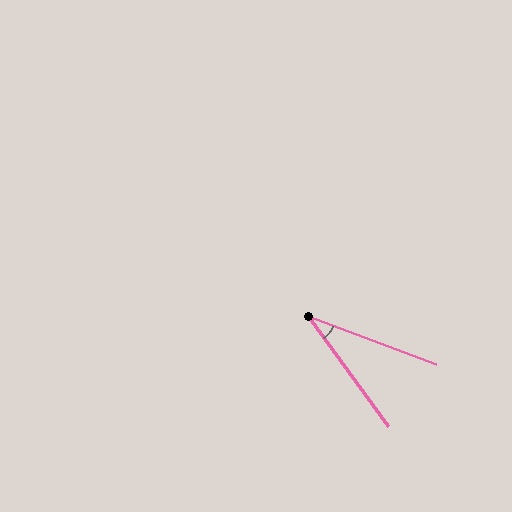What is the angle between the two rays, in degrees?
Approximately 33 degrees.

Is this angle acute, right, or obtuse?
It is acute.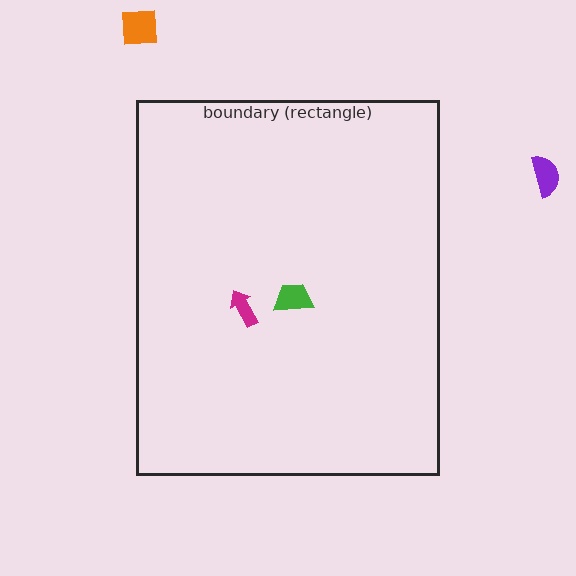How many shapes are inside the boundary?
2 inside, 2 outside.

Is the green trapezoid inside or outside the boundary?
Inside.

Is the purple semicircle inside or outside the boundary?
Outside.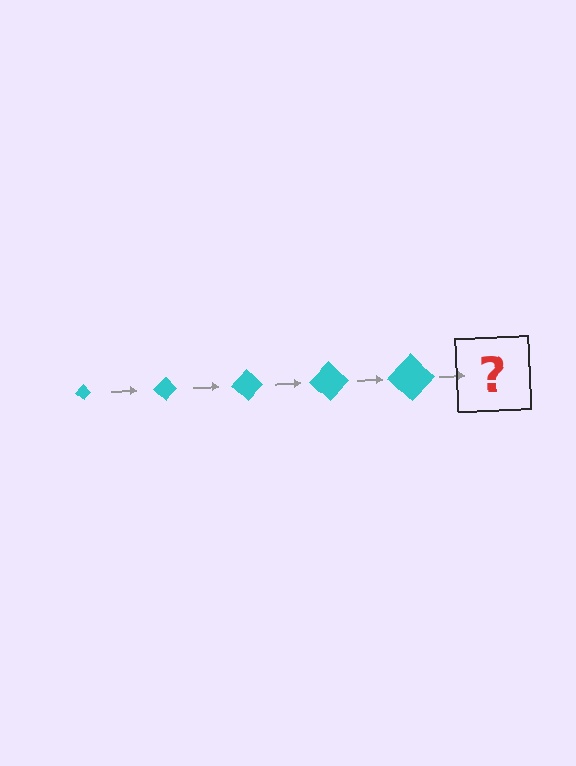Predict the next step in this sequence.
The next step is a cyan diamond, larger than the previous one.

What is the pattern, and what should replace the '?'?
The pattern is that the diamond gets progressively larger each step. The '?' should be a cyan diamond, larger than the previous one.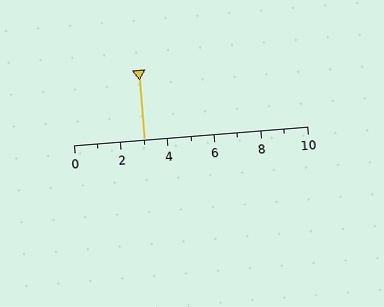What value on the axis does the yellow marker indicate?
The marker indicates approximately 3.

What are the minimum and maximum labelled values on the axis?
The axis runs from 0 to 10.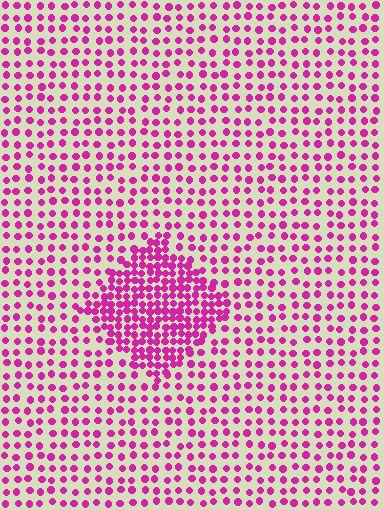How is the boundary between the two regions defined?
The boundary is defined by a change in element density (approximately 2.3x ratio). All elements are the same color, size, and shape.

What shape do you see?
I see a diamond.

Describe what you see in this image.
The image contains small magenta elements arranged at two different densities. A diamond-shaped region is visible where the elements are more densely packed than the surrounding area.